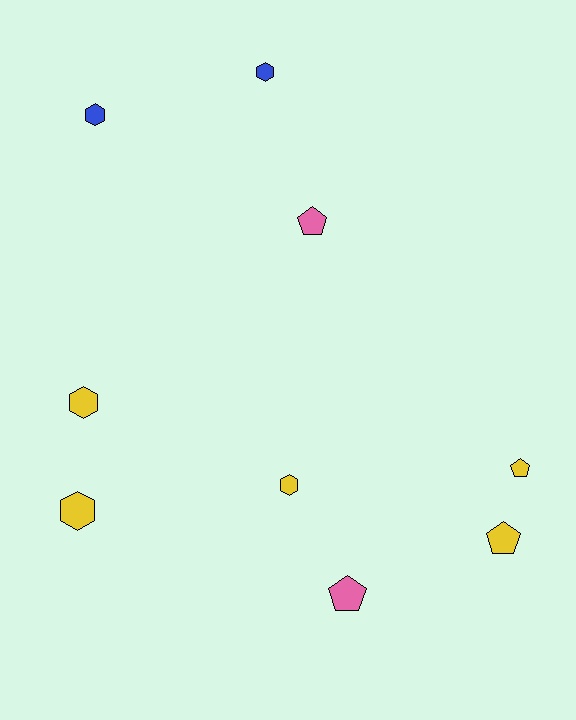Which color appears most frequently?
Yellow, with 5 objects.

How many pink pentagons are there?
There are 2 pink pentagons.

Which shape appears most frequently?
Hexagon, with 5 objects.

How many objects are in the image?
There are 9 objects.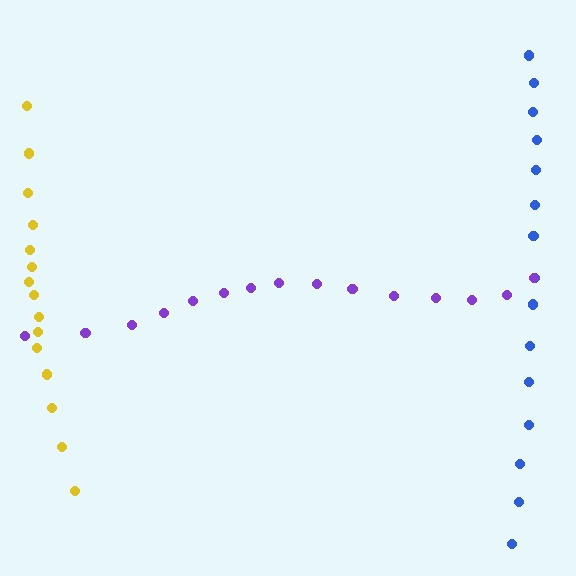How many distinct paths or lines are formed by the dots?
There are 3 distinct paths.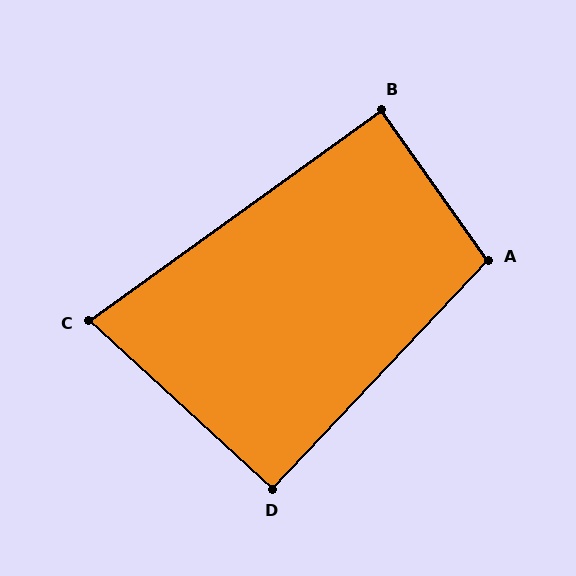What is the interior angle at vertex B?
Approximately 89 degrees (approximately right).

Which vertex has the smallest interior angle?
C, at approximately 78 degrees.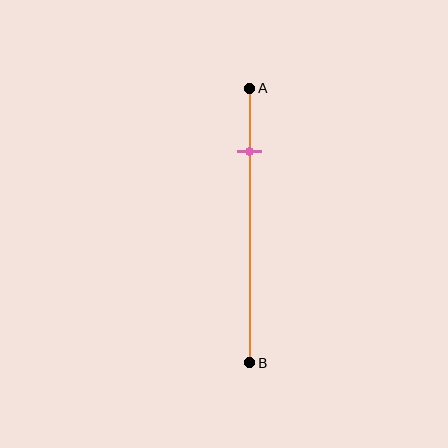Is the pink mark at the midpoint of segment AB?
No, the mark is at about 25% from A, not at the 50% midpoint.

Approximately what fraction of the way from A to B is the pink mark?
The pink mark is approximately 25% of the way from A to B.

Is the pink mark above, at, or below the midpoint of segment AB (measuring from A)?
The pink mark is above the midpoint of segment AB.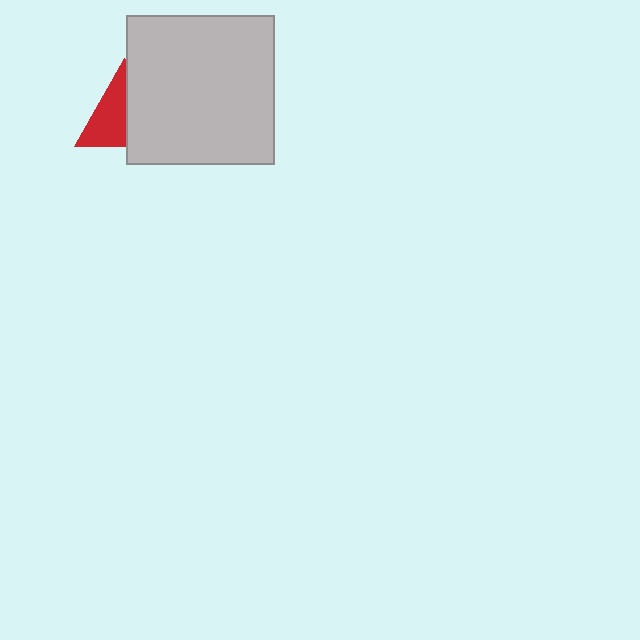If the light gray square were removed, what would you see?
You would see the complete red triangle.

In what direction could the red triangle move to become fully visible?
The red triangle could move left. That would shift it out from behind the light gray square entirely.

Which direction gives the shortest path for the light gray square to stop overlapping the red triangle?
Moving right gives the shortest separation.